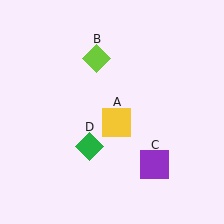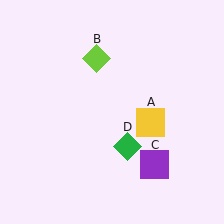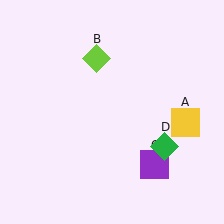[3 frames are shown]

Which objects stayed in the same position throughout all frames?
Lime diamond (object B) and purple square (object C) remained stationary.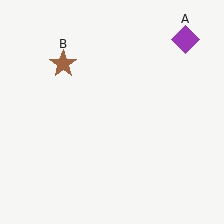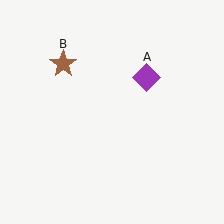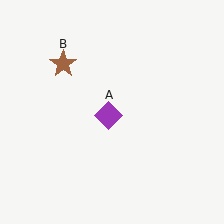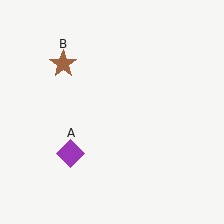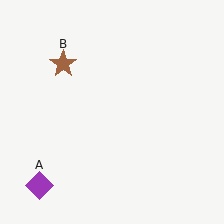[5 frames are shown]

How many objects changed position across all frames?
1 object changed position: purple diamond (object A).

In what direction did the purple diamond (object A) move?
The purple diamond (object A) moved down and to the left.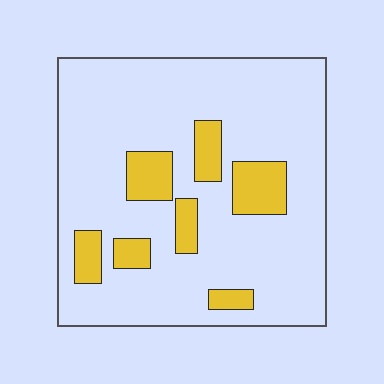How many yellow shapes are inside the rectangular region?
7.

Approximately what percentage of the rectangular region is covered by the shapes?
Approximately 15%.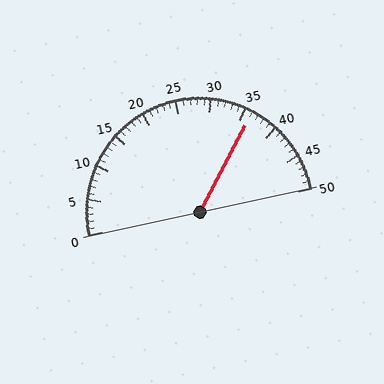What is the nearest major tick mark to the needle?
The nearest major tick mark is 35.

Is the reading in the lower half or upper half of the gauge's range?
The reading is in the upper half of the range (0 to 50).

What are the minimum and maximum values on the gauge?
The gauge ranges from 0 to 50.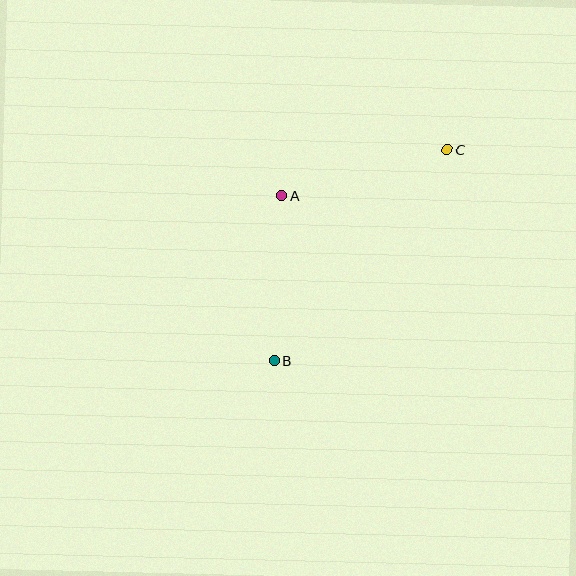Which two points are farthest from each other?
Points B and C are farthest from each other.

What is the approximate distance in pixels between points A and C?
The distance between A and C is approximately 171 pixels.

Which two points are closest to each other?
Points A and B are closest to each other.